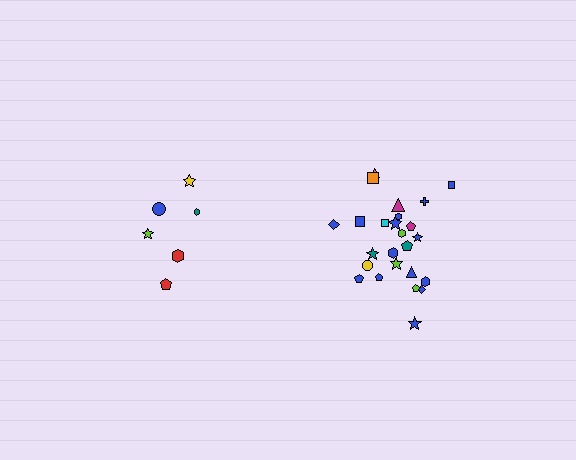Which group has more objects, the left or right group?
The right group.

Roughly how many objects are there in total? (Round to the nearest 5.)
Roughly 30 objects in total.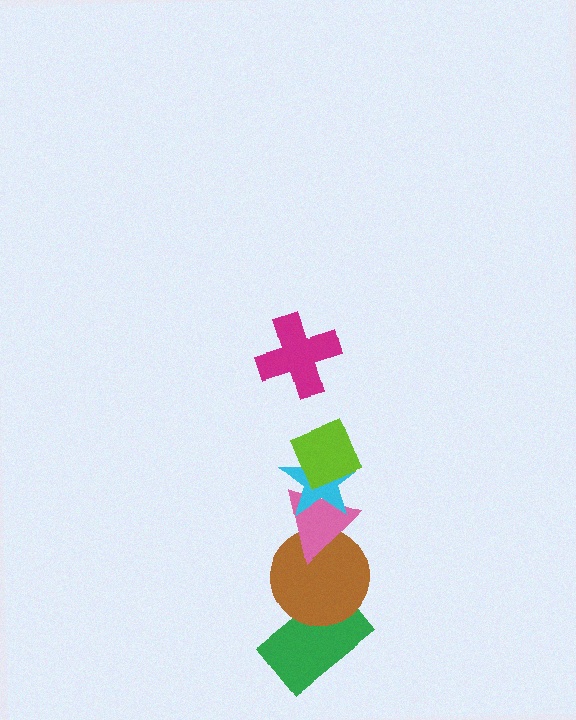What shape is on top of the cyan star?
The lime diamond is on top of the cyan star.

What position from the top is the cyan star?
The cyan star is 3rd from the top.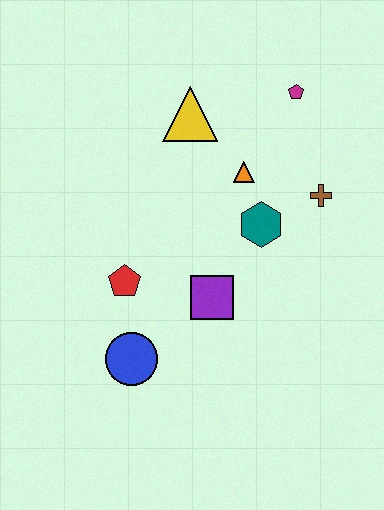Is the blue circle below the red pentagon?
Yes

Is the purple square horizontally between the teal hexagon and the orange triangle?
No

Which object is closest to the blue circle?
The red pentagon is closest to the blue circle.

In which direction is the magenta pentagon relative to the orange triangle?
The magenta pentagon is above the orange triangle.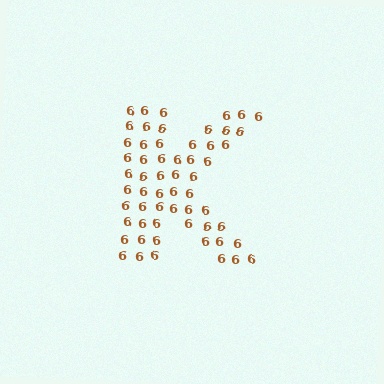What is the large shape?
The large shape is the letter K.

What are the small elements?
The small elements are digit 6's.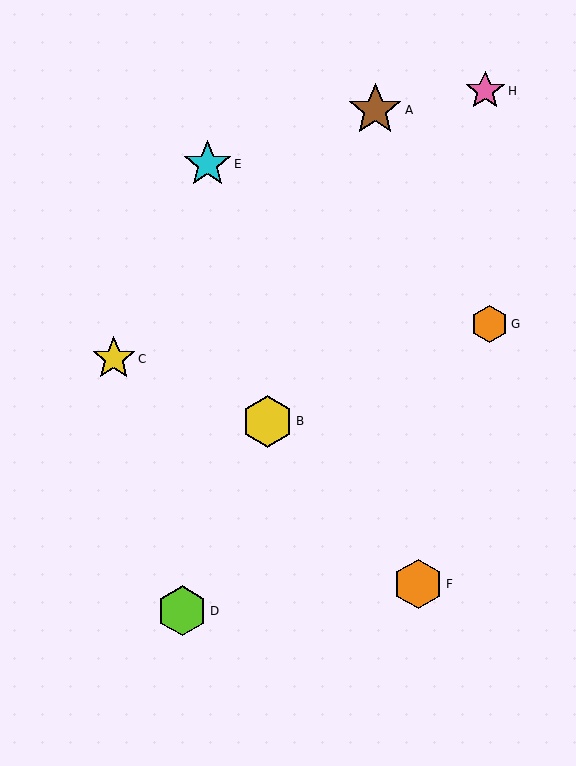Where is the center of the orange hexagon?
The center of the orange hexagon is at (418, 584).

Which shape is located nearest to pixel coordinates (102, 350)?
The yellow star (labeled C) at (114, 359) is nearest to that location.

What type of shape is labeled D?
Shape D is a lime hexagon.